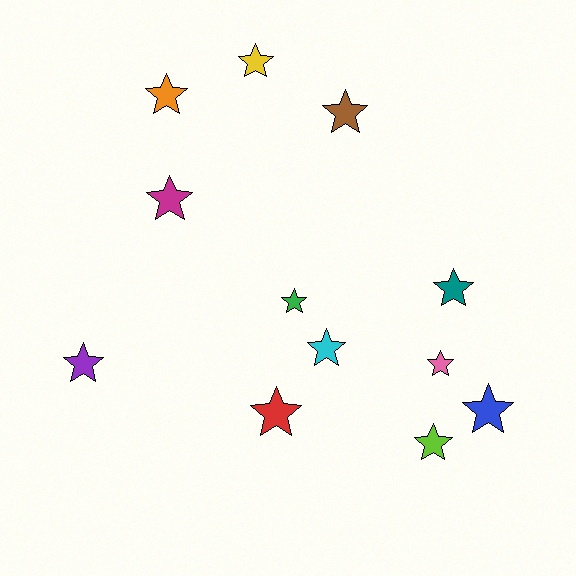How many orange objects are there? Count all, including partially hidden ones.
There is 1 orange object.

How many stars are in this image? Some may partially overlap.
There are 12 stars.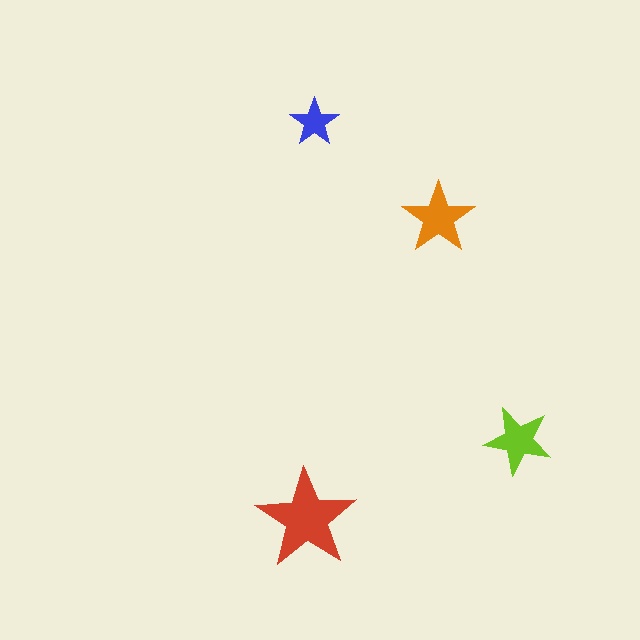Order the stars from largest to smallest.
the red one, the orange one, the lime one, the blue one.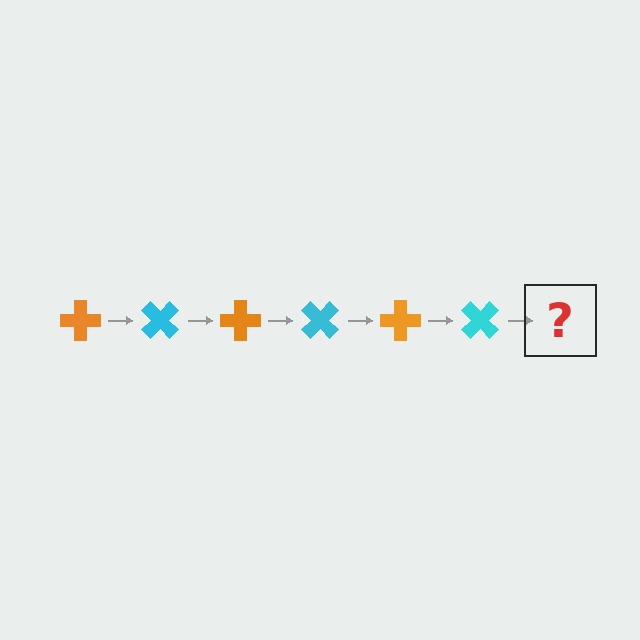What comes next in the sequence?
The next element should be an orange cross, rotated 270 degrees from the start.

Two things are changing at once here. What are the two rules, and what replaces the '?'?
The two rules are that it rotates 45 degrees each step and the color cycles through orange and cyan. The '?' should be an orange cross, rotated 270 degrees from the start.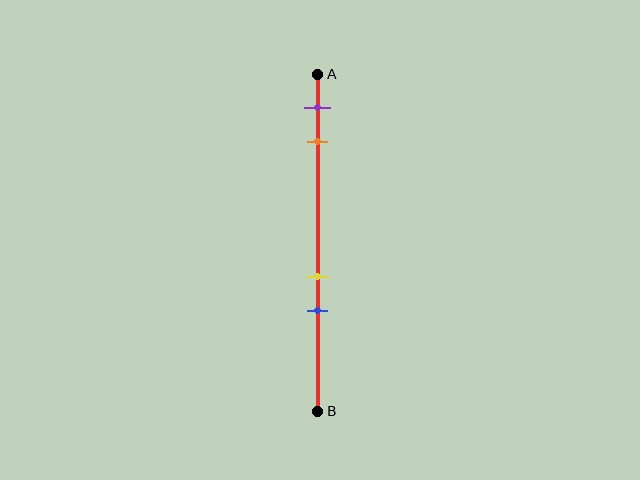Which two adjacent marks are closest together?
The yellow and blue marks are the closest adjacent pair.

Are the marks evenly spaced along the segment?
No, the marks are not evenly spaced.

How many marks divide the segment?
There are 4 marks dividing the segment.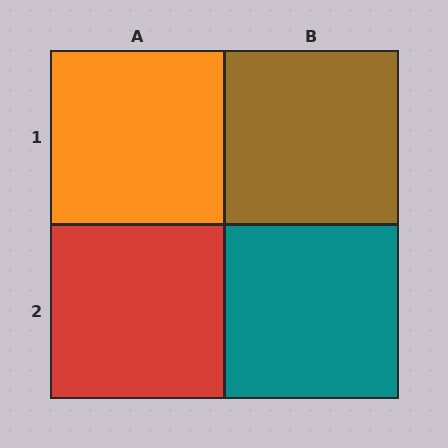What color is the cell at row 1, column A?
Orange.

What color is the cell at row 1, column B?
Brown.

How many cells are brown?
1 cell is brown.